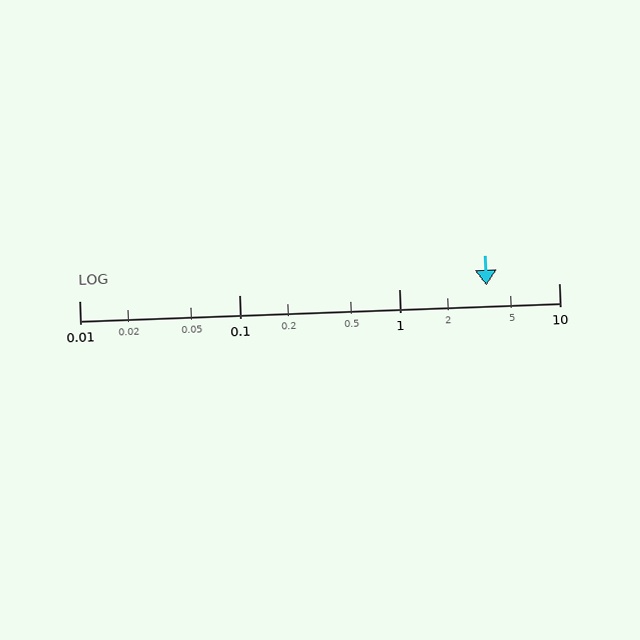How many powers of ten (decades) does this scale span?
The scale spans 3 decades, from 0.01 to 10.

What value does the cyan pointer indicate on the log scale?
The pointer indicates approximately 3.5.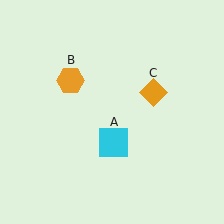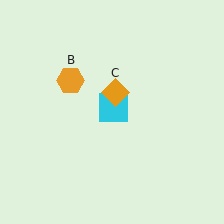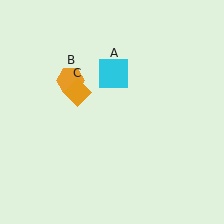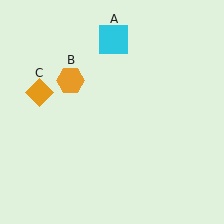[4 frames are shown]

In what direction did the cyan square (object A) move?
The cyan square (object A) moved up.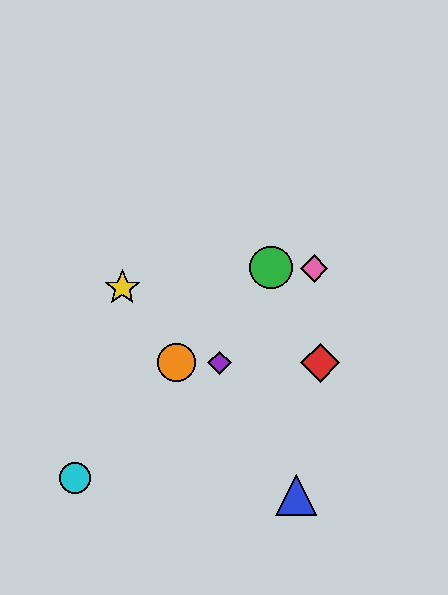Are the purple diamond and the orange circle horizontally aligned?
Yes, both are at y≈363.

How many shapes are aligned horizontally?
3 shapes (the red diamond, the purple diamond, the orange circle) are aligned horizontally.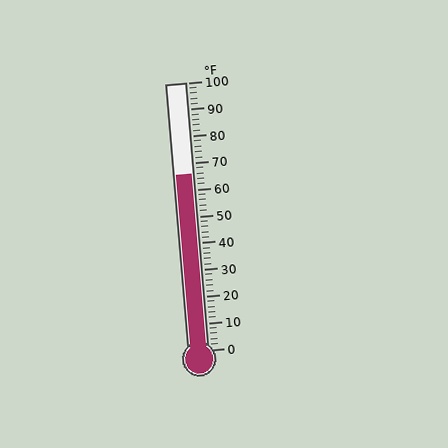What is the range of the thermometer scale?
The thermometer scale ranges from 0°F to 100°F.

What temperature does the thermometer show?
The thermometer shows approximately 66°F.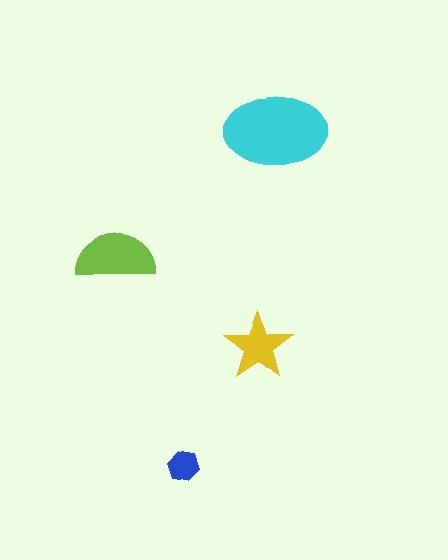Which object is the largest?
The cyan ellipse.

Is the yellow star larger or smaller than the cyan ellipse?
Smaller.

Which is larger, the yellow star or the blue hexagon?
The yellow star.